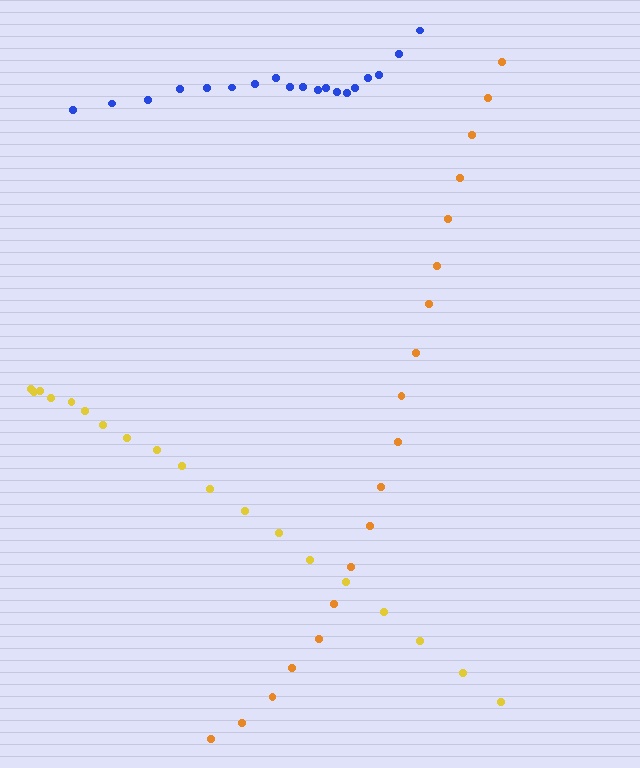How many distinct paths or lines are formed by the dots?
There are 3 distinct paths.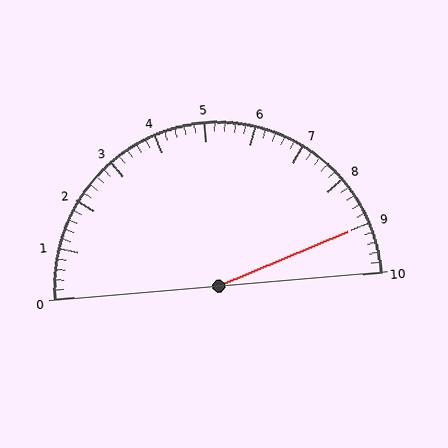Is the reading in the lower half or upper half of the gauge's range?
The reading is in the upper half of the range (0 to 10).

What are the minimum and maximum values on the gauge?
The gauge ranges from 0 to 10.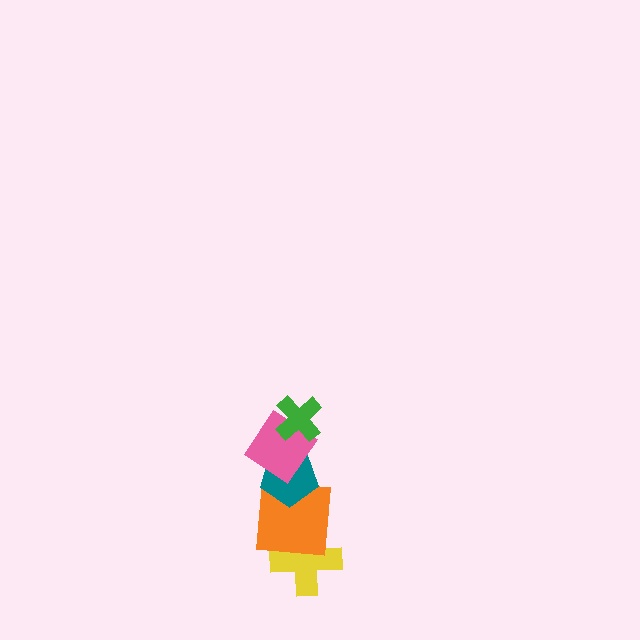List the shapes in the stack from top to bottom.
From top to bottom: the green cross, the pink diamond, the teal pentagon, the orange square, the yellow cross.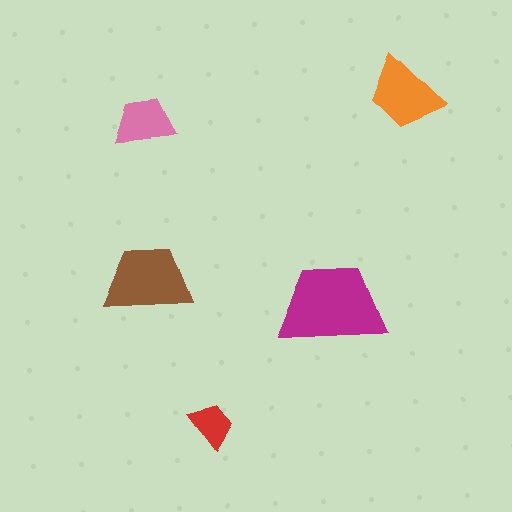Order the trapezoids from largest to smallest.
the magenta one, the brown one, the orange one, the pink one, the red one.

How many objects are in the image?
There are 5 objects in the image.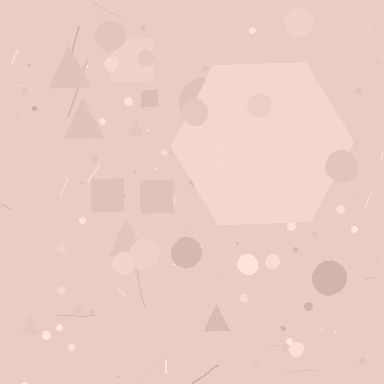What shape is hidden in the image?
A hexagon is hidden in the image.